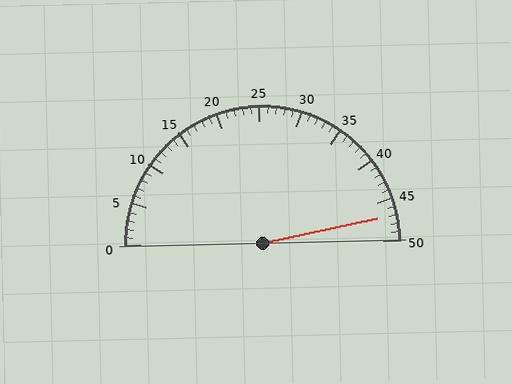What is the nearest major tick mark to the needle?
The nearest major tick mark is 45.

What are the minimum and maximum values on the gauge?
The gauge ranges from 0 to 50.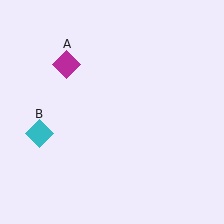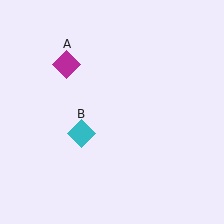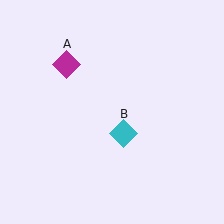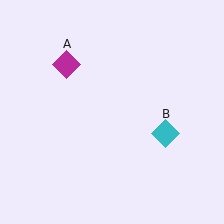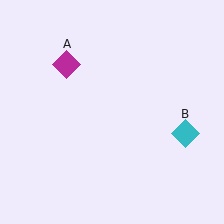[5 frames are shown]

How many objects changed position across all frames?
1 object changed position: cyan diamond (object B).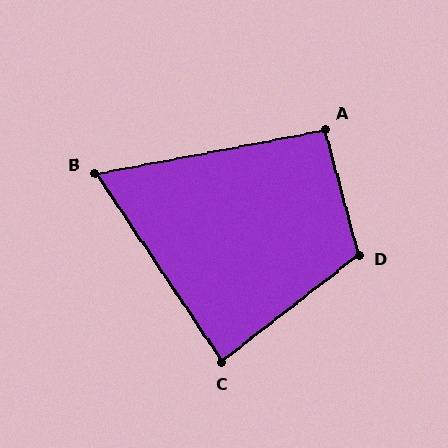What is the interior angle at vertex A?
Approximately 94 degrees (approximately right).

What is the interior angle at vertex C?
Approximately 86 degrees (approximately right).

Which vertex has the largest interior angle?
D, at approximately 113 degrees.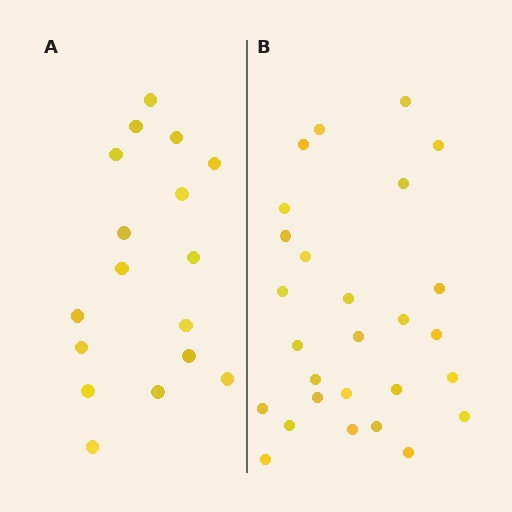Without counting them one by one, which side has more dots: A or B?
Region B (the right region) has more dots.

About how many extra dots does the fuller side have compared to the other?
Region B has roughly 10 or so more dots than region A.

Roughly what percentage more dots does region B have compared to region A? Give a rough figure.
About 60% more.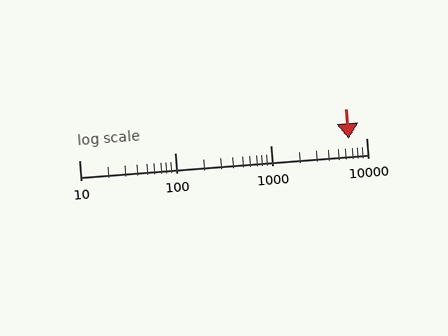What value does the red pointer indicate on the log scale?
The pointer indicates approximately 6600.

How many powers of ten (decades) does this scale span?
The scale spans 3 decades, from 10 to 10000.